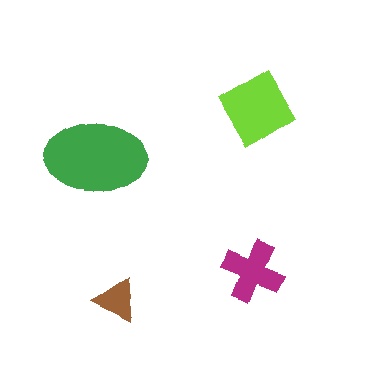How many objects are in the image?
There are 4 objects in the image.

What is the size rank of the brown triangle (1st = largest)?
4th.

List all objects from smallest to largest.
The brown triangle, the magenta cross, the lime diamond, the green ellipse.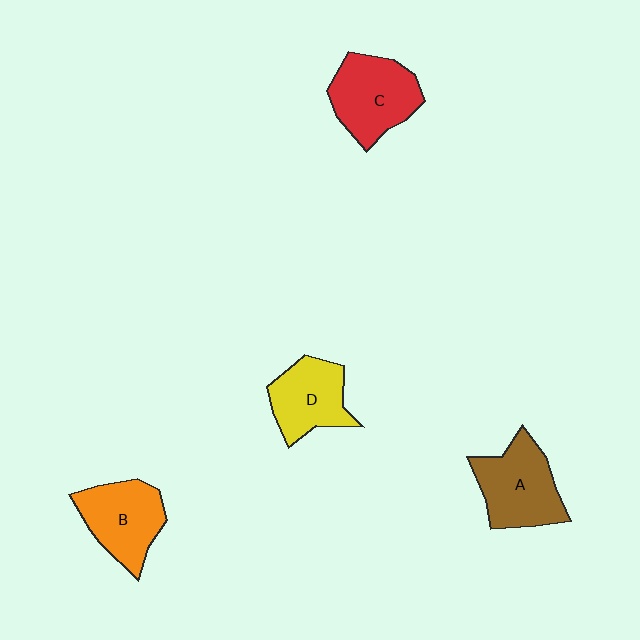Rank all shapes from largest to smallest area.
From largest to smallest: C (red), A (brown), B (orange), D (yellow).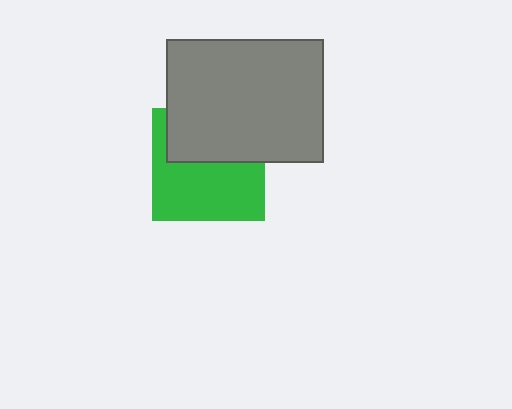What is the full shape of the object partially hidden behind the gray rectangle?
The partially hidden object is a green square.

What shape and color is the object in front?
The object in front is a gray rectangle.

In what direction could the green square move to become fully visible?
The green square could move down. That would shift it out from behind the gray rectangle entirely.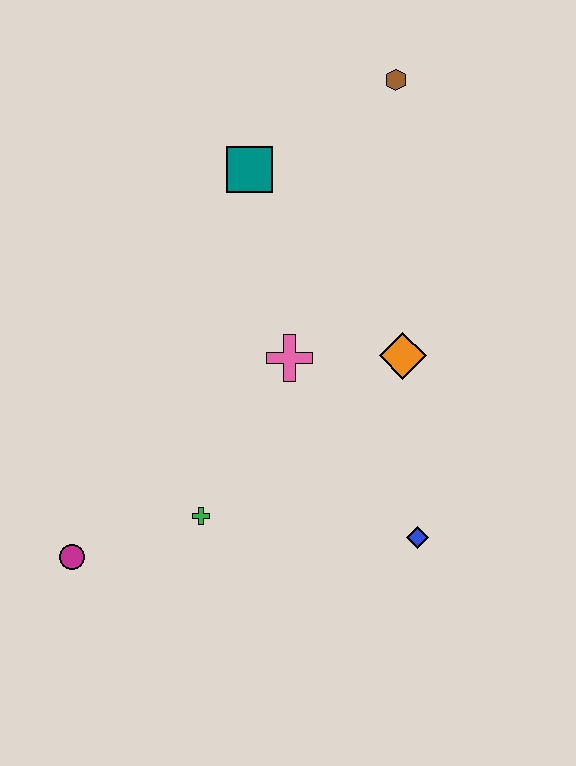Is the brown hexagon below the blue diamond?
No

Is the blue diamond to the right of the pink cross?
Yes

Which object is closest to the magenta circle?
The green cross is closest to the magenta circle.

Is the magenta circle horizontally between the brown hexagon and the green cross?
No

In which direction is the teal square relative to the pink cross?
The teal square is above the pink cross.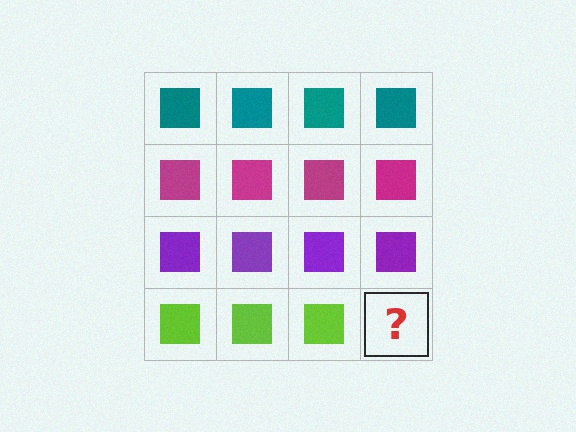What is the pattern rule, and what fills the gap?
The rule is that each row has a consistent color. The gap should be filled with a lime square.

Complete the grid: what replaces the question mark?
The question mark should be replaced with a lime square.